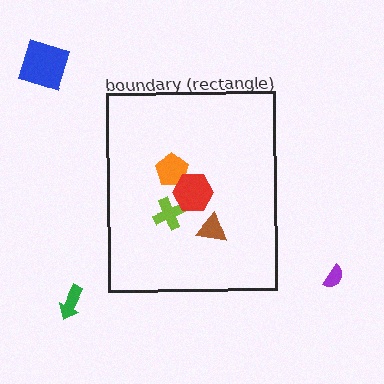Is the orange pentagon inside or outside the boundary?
Inside.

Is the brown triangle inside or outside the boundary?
Inside.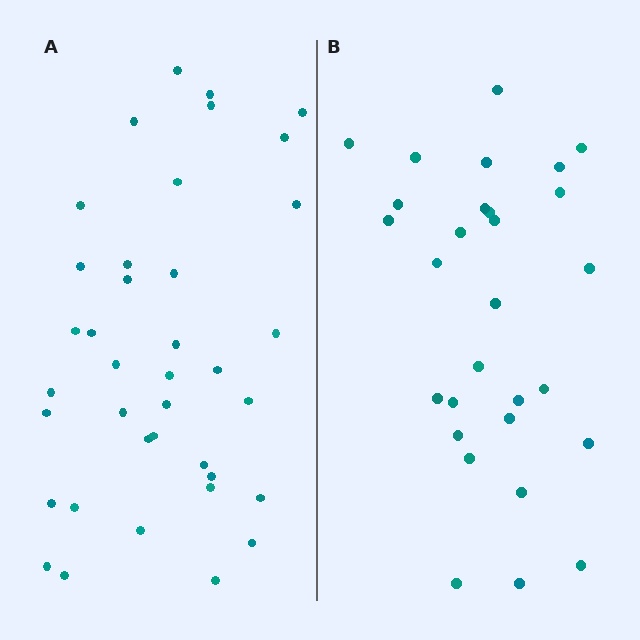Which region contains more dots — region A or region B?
Region A (the left region) has more dots.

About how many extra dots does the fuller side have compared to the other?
Region A has roughly 8 or so more dots than region B.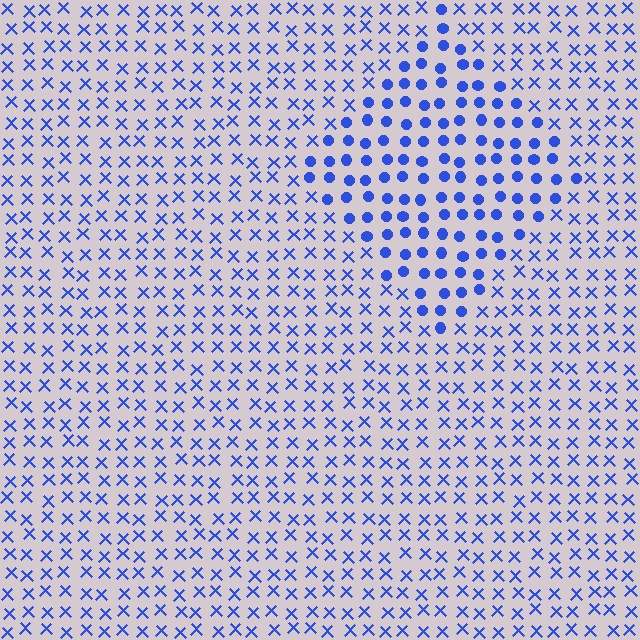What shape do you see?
I see a diamond.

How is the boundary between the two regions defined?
The boundary is defined by a change in element shape: circles inside vs. X marks outside. All elements share the same color and spacing.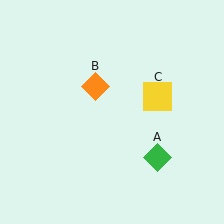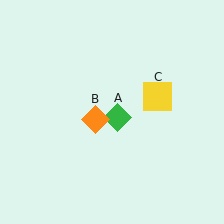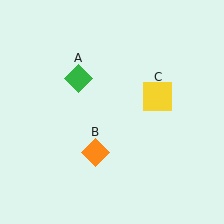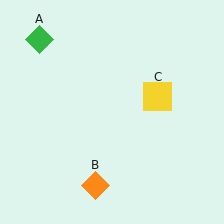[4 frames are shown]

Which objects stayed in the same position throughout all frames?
Yellow square (object C) remained stationary.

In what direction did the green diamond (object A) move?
The green diamond (object A) moved up and to the left.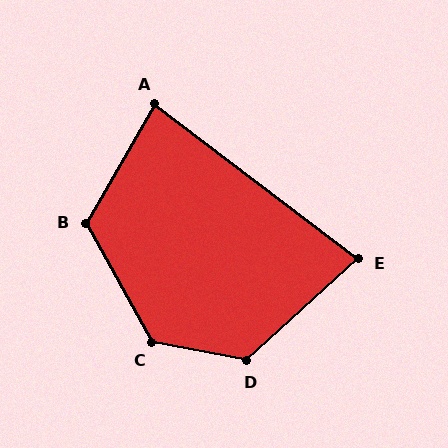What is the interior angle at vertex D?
Approximately 126 degrees (obtuse).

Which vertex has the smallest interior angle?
E, at approximately 80 degrees.